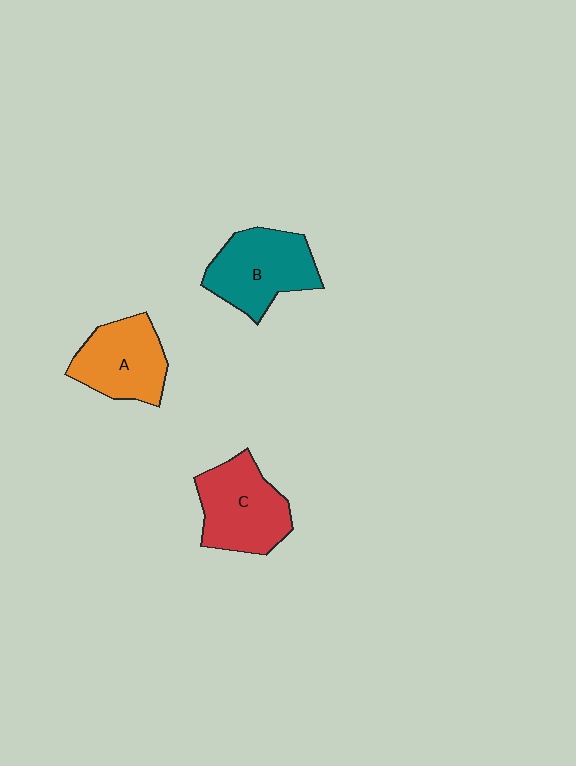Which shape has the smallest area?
Shape A (orange).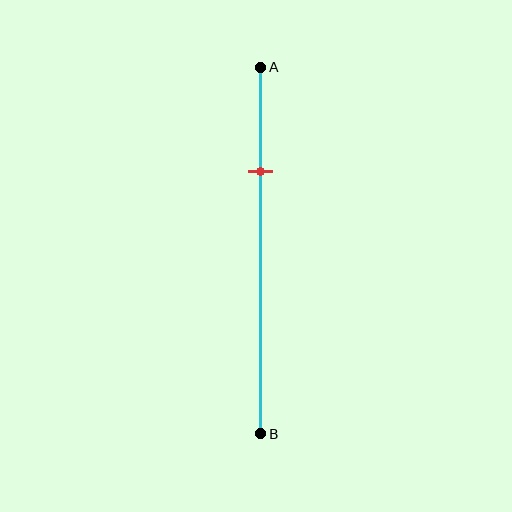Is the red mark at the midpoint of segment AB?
No, the mark is at about 30% from A, not at the 50% midpoint.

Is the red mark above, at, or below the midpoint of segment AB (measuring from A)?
The red mark is above the midpoint of segment AB.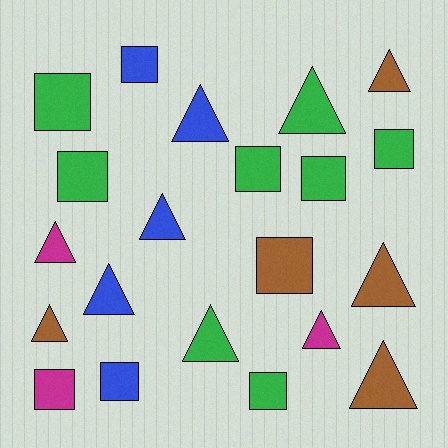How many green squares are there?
There are 6 green squares.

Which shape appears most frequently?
Triangle, with 11 objects.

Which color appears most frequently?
Green, with 8 objects.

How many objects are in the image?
There are 21 objects.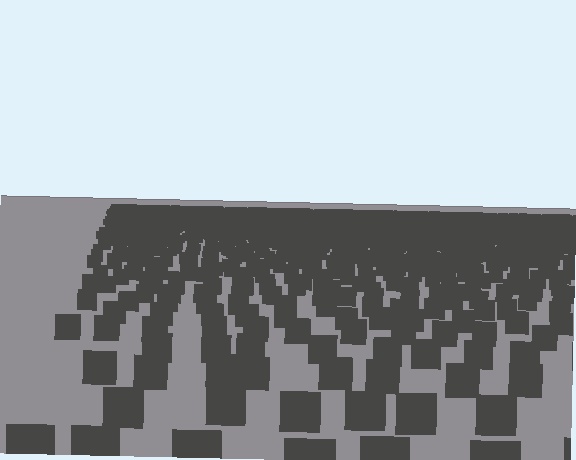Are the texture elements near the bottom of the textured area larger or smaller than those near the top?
Larger. Near the bottom, elements are closer to the viewer and appear at a bigger on-screen size.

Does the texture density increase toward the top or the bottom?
Density increases toward the top.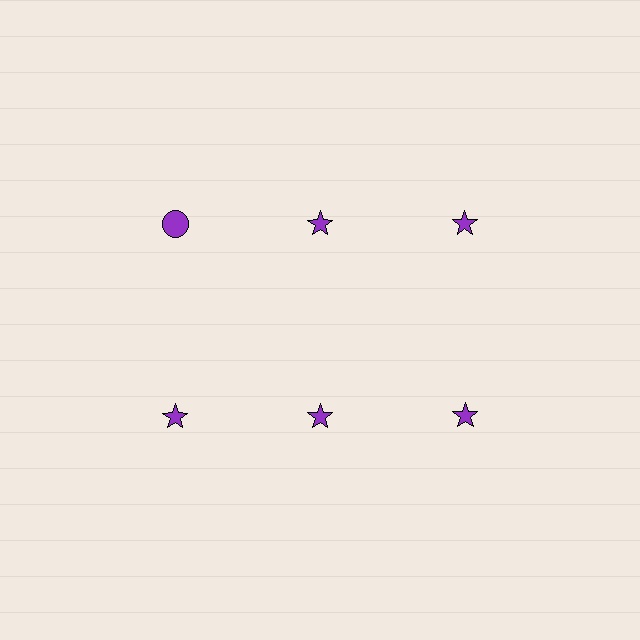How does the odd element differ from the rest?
It has a different shape: circle instead of star.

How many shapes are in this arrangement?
There are 6 shapes arranged in a grid pattern.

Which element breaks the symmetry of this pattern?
The purple circle in the top row, leftmost column breaks the symmetry. All other shapes are purple stars.